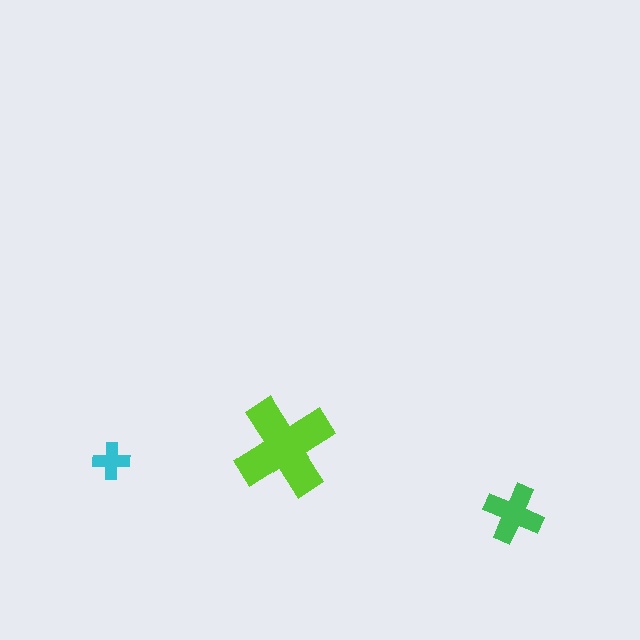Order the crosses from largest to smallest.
the lime one, the green one, the cyan one.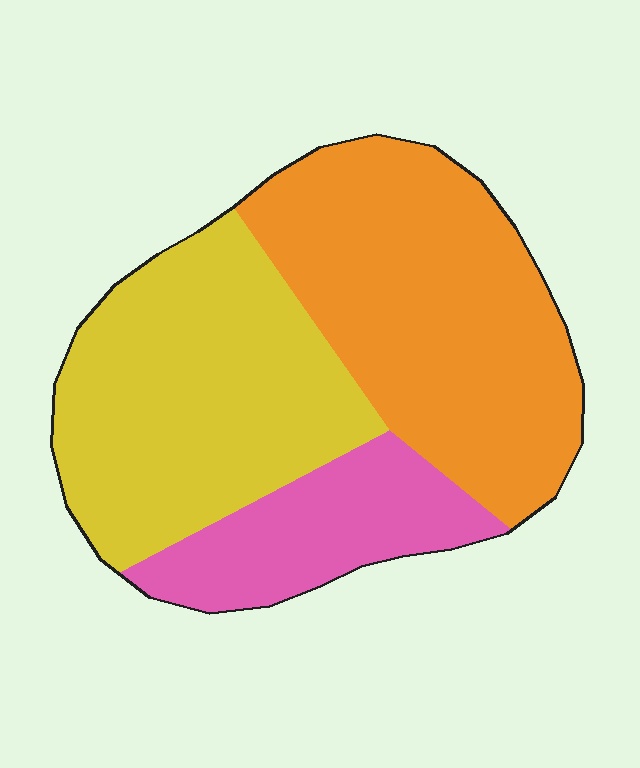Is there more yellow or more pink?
Yellow.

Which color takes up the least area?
Pink, at roughly 20%.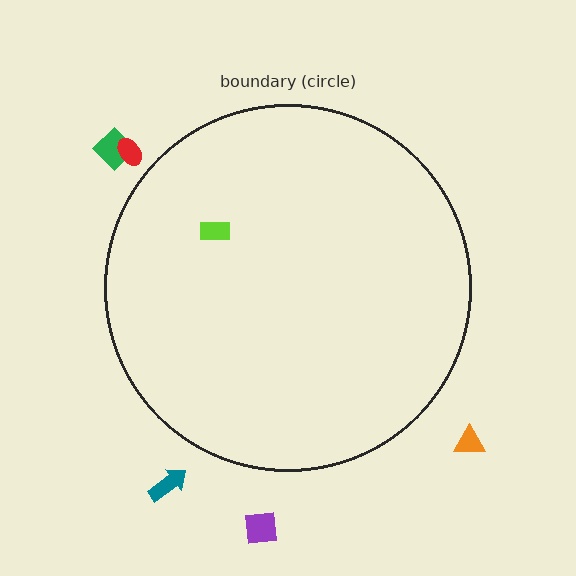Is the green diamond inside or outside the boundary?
Outside.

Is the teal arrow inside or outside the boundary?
Outside.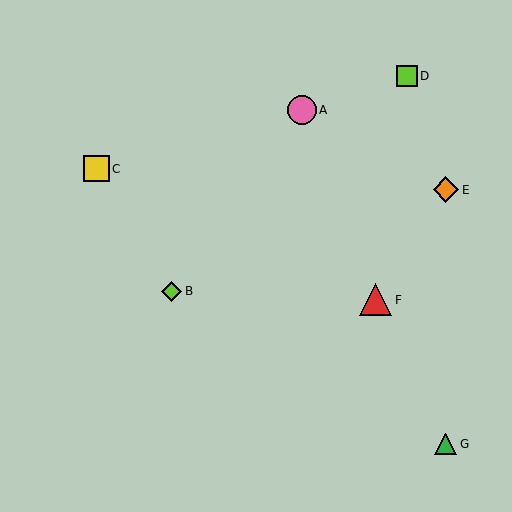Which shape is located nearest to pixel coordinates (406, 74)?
The lime square (labeled D) at (407, 76) is nearest to that location.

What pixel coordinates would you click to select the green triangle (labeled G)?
Click at (446, 444) to select the green triangle G.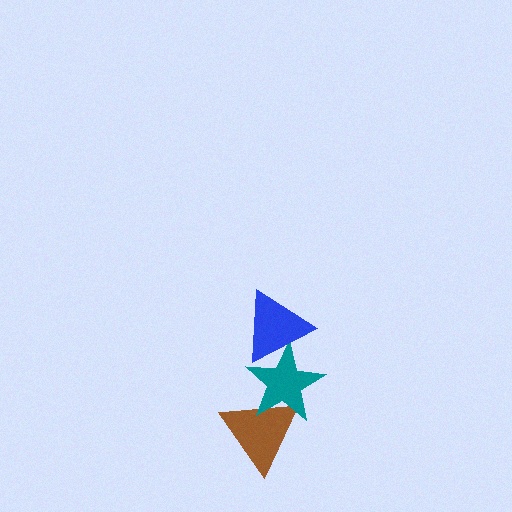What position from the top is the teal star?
The teal star is 2nd from the top.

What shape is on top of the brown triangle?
The teal star is on top of the brown triangle.